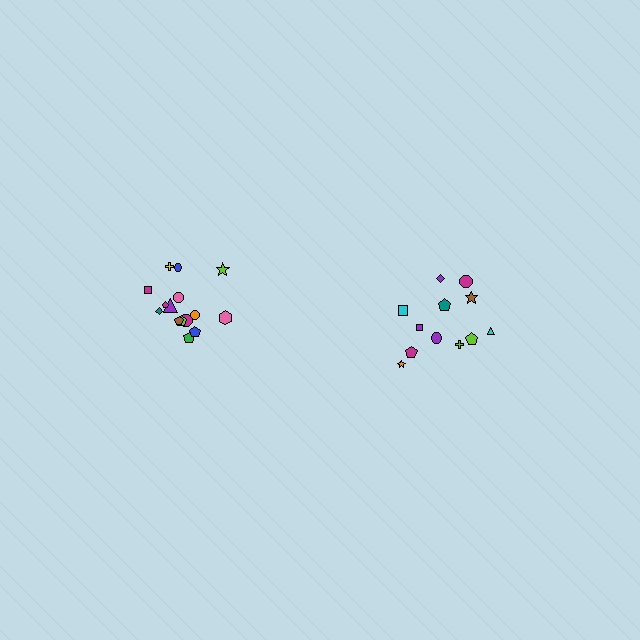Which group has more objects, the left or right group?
The left group.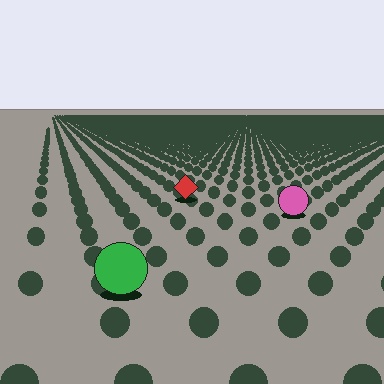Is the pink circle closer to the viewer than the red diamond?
Yes. The pink circle is closer — you can tell from the texture gradient: the ground texture is coarser near it.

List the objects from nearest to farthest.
From nearest to farthest: the green circle, the pink circle, the red diamond.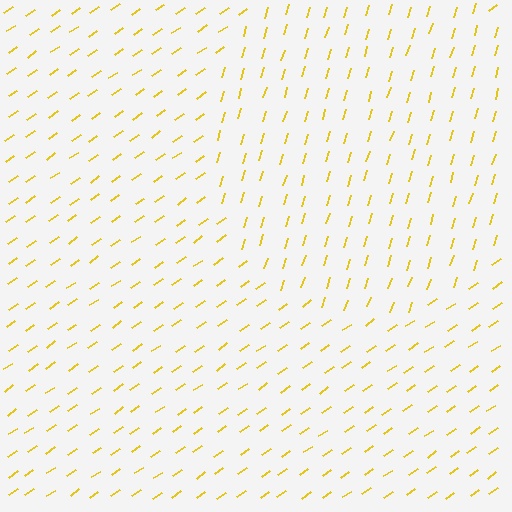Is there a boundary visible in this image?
Yes, there is a texture boundary formed by a change in line orientation.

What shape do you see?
I see a circle.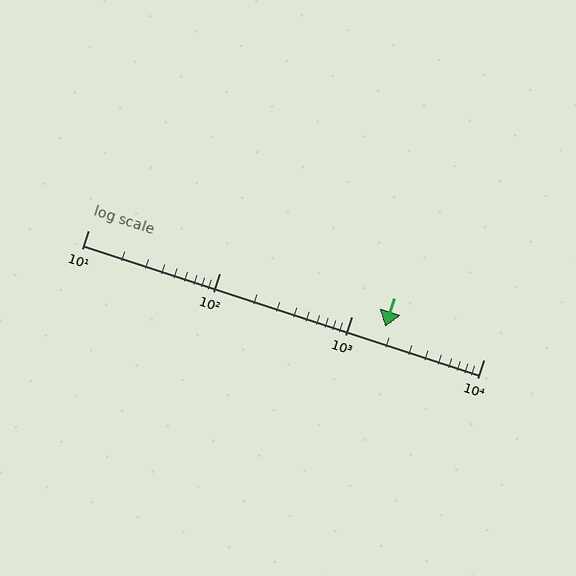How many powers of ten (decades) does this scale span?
The scale spans 3 decades, from 10 to 10000.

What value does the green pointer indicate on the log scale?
The pointer indicates approximately 1800.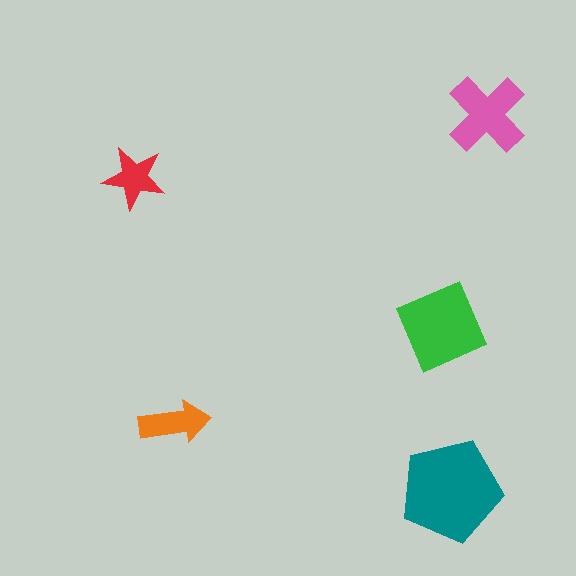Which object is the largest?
The teal pentagon.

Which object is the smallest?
The red star.